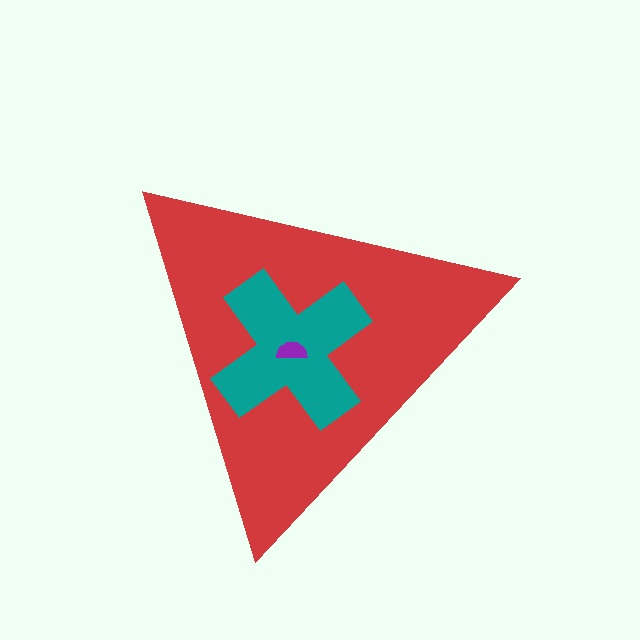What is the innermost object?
The purple semicircle.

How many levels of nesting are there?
3.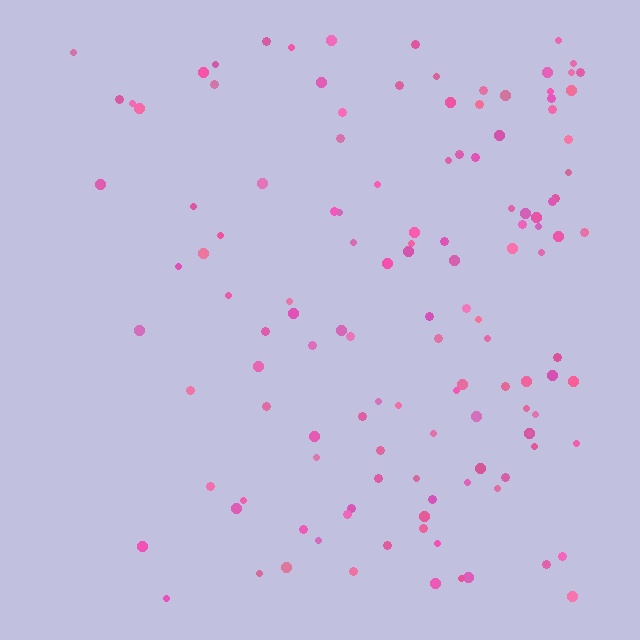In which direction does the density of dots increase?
From left to right, with the right side densest.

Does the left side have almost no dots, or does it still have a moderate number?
Still a moderate number, just noticeably fewer than the right.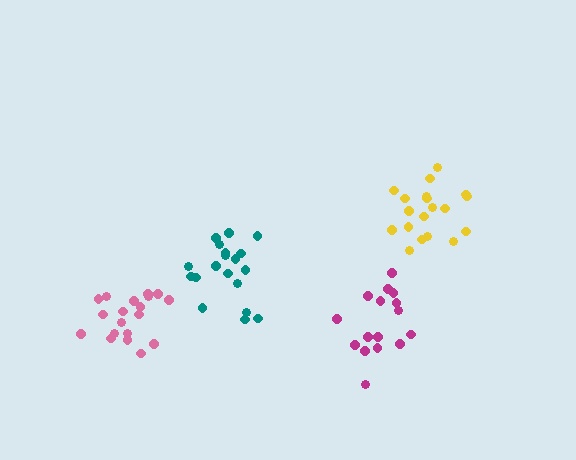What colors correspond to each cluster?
The clusters are colored: magenta, teal, pink, yellow.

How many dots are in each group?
Group 1: 16 dots, Group 2: 19 dots, Group 3: 19 dots, Group 4: 19 dots (73 total).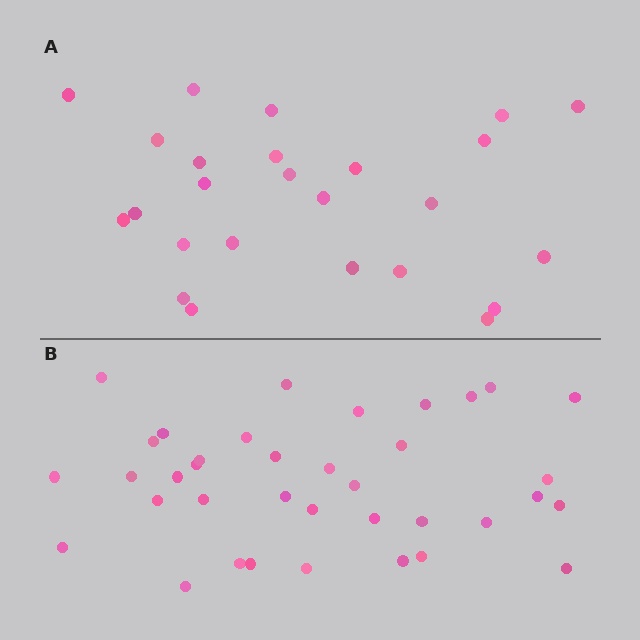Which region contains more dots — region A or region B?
Region B (the bottom region) has more dots.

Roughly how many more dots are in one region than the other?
Region B has roughly 12 or so more dots than region A.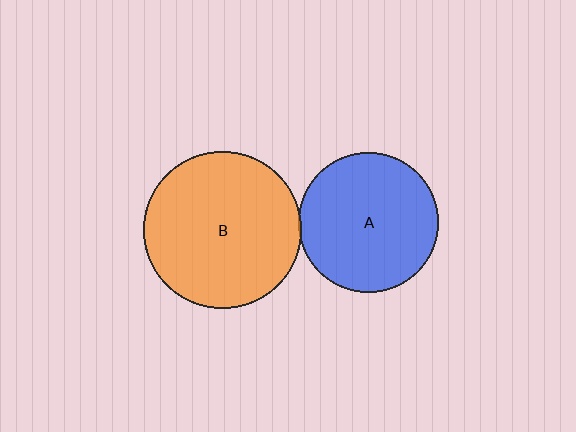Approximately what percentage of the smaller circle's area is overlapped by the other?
Approximately 5%.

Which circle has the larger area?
Circle B (orange).